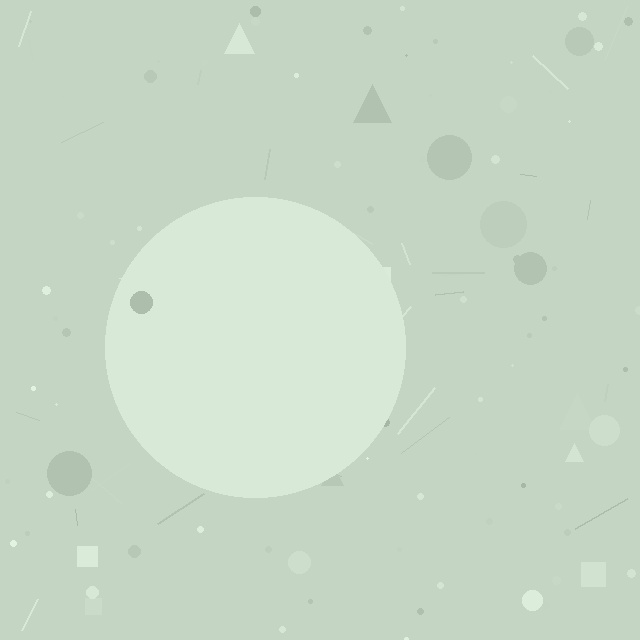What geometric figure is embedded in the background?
A circle is embedded in the background.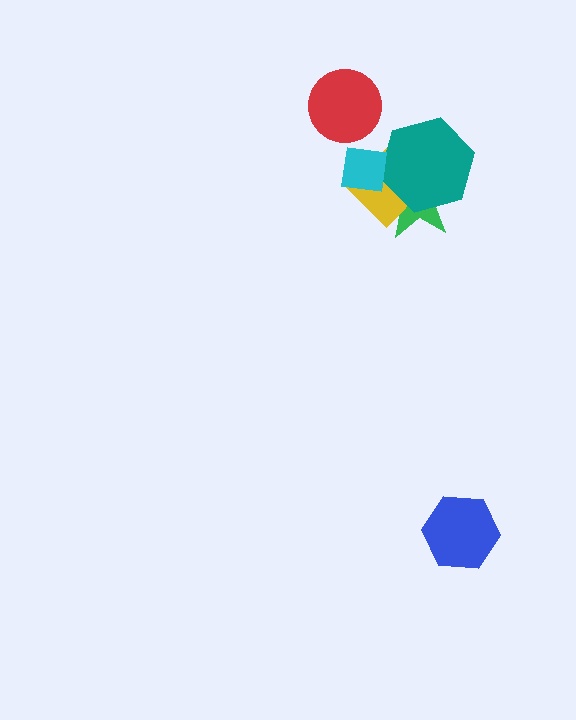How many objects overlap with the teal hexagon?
3 objects overlap with the teal hexagon.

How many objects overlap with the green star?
3 objects overlap with the green star.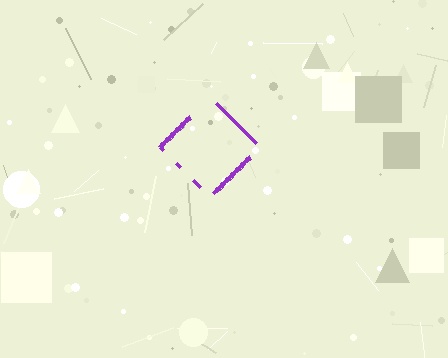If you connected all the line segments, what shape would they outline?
They would outline a diamond.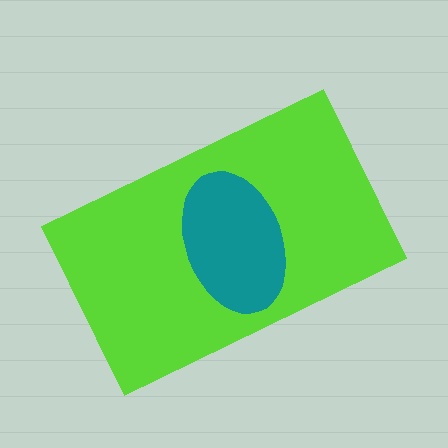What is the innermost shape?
The teal ellipse.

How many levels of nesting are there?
2.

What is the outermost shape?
The lime rectangle.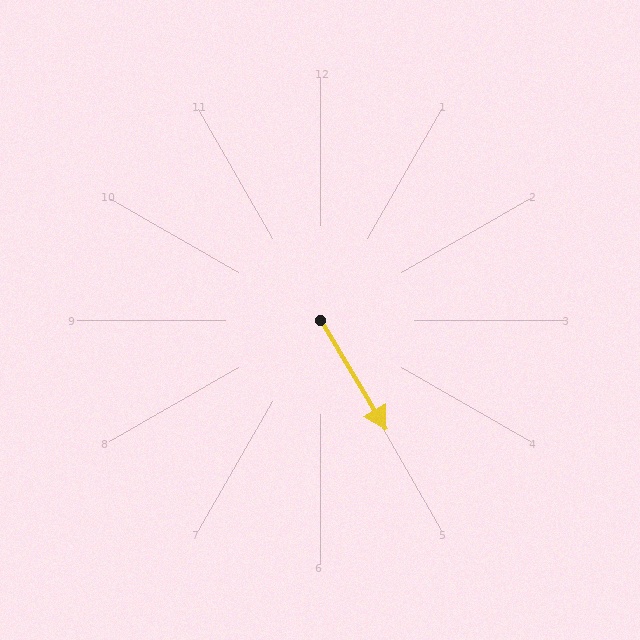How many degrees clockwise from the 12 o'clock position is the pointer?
Approximately 149 degrees.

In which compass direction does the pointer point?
Southeast.